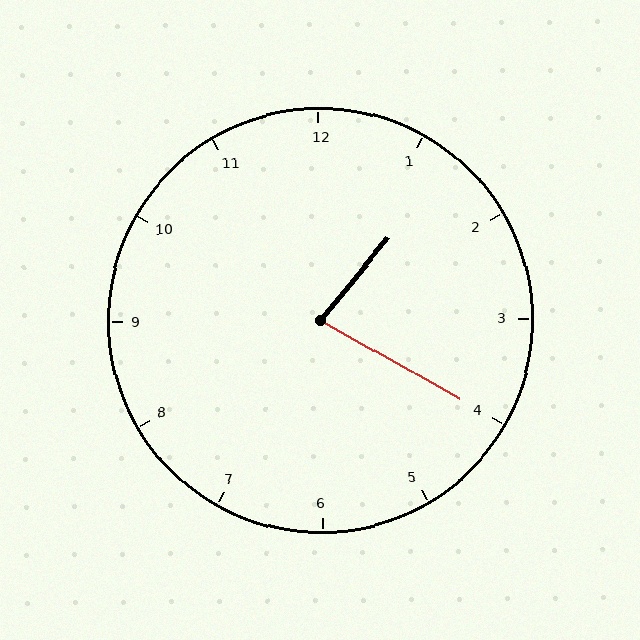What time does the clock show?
1:20.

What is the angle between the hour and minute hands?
Approximately 80 degrees.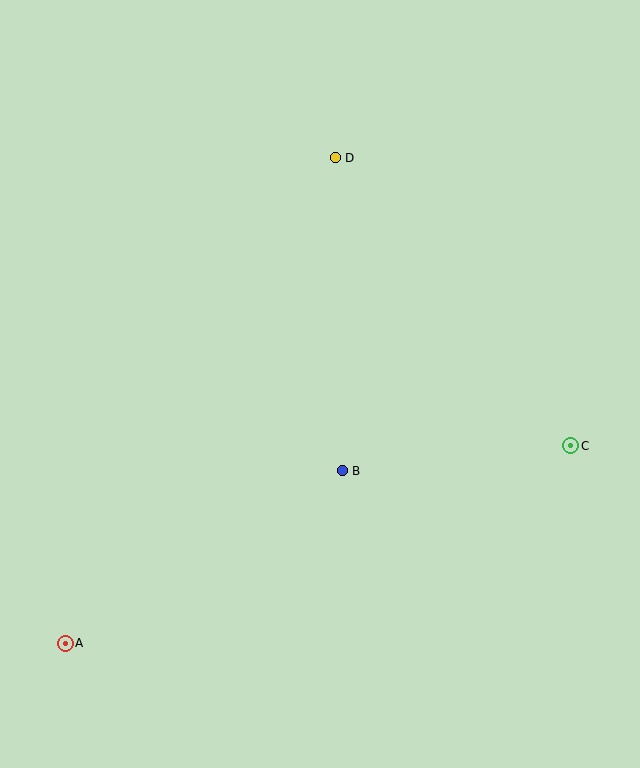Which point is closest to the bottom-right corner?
Point C is closest to the bottom-right corner.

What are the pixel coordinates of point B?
Point B is at (342, 471).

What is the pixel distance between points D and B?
The distance between D and B is 313 pixels.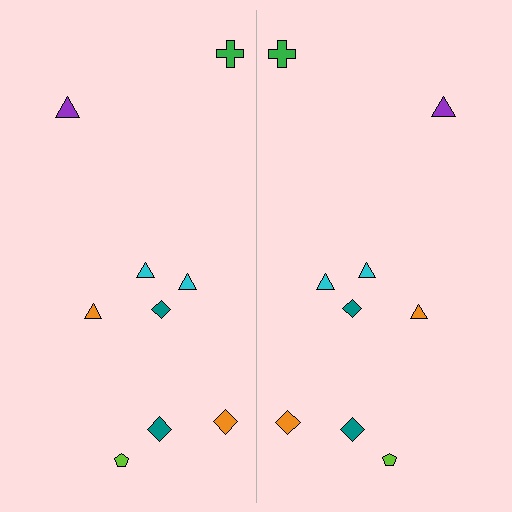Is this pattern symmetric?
Yes, this pattern has bilateral (reflection) symmetry.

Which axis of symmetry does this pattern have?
The pattern has a vertical axis of symmetry running through the center of the image.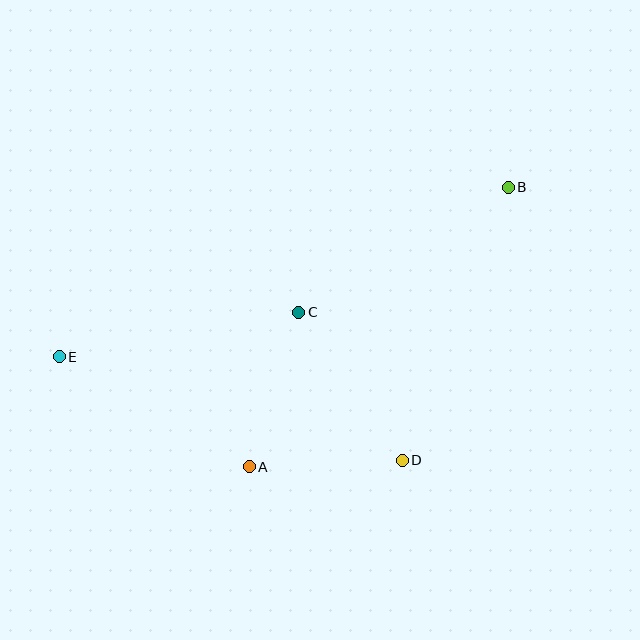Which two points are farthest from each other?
Points B and E are farthest from each other.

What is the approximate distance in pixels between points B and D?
The distance between B and D is approximately 293 pixels.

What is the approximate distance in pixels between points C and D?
The distance between C and D is approximately 180 pixels.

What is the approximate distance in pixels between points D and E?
The distance between D and E is approximately 358 pixels.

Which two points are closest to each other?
Points A and D are closest to each other.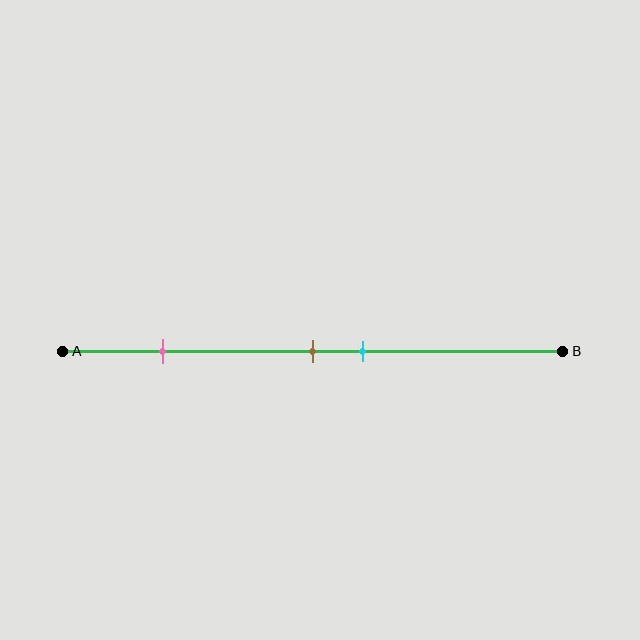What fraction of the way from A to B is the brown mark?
The brown mark is approximately 50% (0.5) of the way from A to B.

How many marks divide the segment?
There are 3 marks dividing the segment.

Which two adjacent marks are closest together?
The brown and cyan marks are the closest adjacent pair.